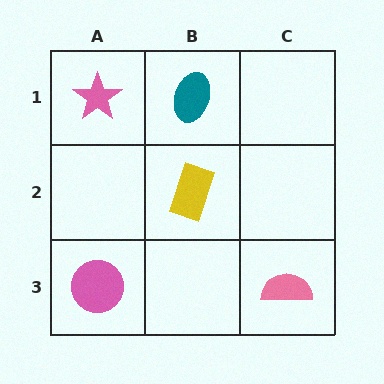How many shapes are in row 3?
2 shapes.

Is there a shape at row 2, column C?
No, that cell is empty.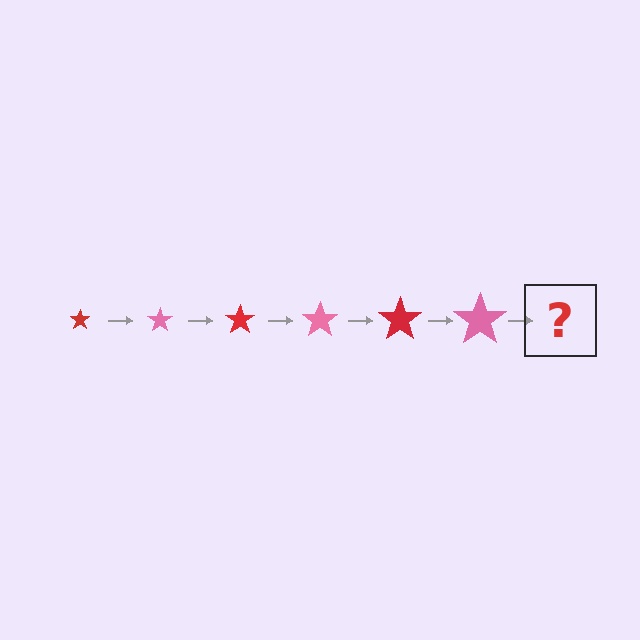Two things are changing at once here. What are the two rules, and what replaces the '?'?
The two rules are that the star grows larger each step and the color cycles through red and pink. The '?' should be a red star, larger than the previous one.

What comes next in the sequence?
The next element should be a red star, larger than the previous one.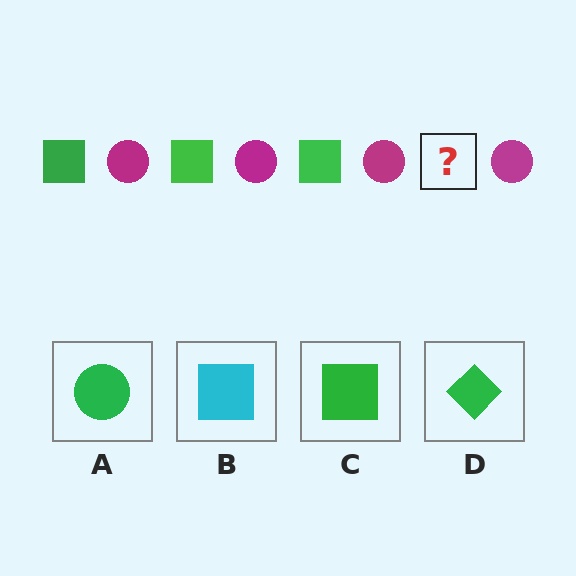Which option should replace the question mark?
Option C.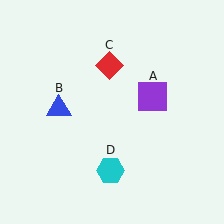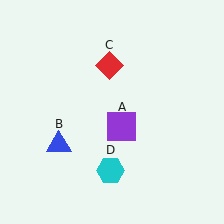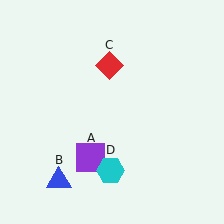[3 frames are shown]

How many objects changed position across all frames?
2 objects changed position: purple square (object A), blue triangle (object B).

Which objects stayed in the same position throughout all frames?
Red diamond (object C) and cyan hexagon (object D) remained stationary.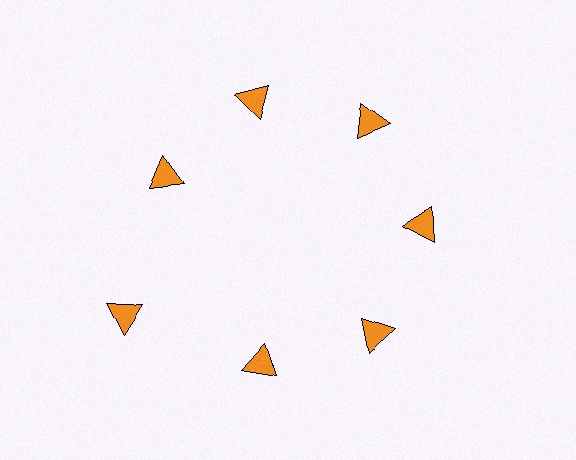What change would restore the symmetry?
The symmetry would be restored by moving it inward, back onto the ring so that all 7 triangles sit at equal angles and equal distance from the center.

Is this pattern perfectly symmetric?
No. The 7 orange triangles are arranged in a ring, but one element near the 8 o'clock position is pushed outward from the center, breaking the 7-fold rotational symmetry.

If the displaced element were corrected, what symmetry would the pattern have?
It would have 7-fold rotational symmetry — the pattern would map onto itself every 51 degrees.